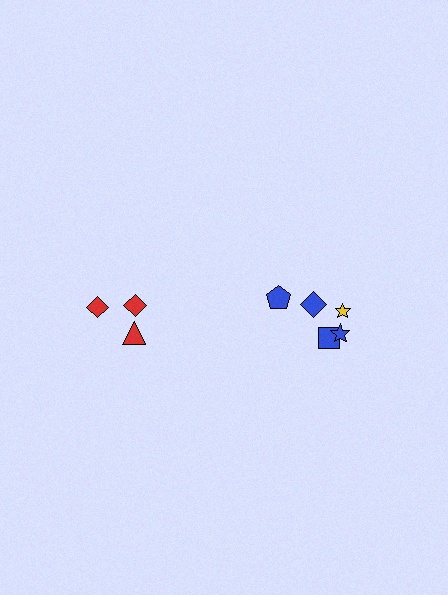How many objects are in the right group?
There are 5 objects.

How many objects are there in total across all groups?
There are 8 objects.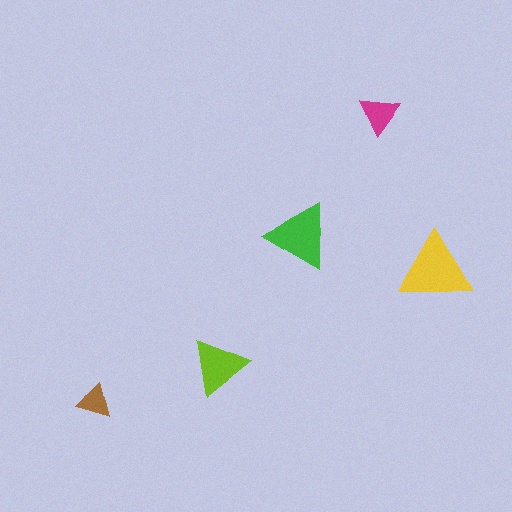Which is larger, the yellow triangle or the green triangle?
The yellow one.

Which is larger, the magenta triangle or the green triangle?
The green one.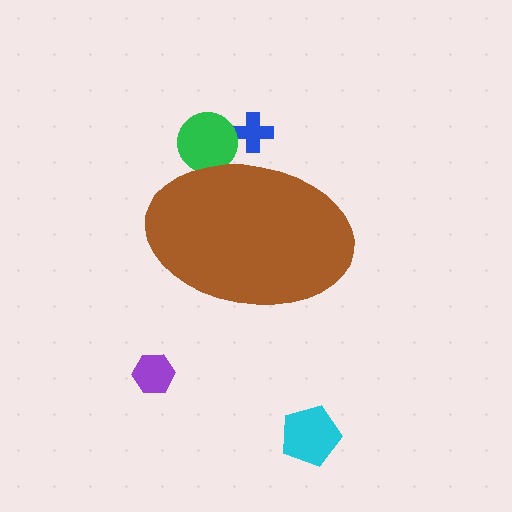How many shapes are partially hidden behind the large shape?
2 shapes are partially hidden.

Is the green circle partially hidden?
Yes, the green circle is partially hidden behind the brown ellipse.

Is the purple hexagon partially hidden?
No, the purple hexagon is fully visible.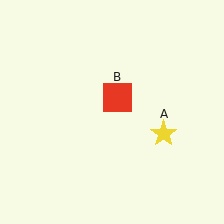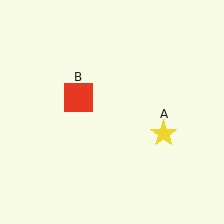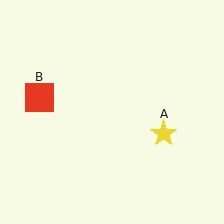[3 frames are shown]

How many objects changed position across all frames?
1 object changed position: red square (object B).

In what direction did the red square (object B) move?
The red square (object B) moved left.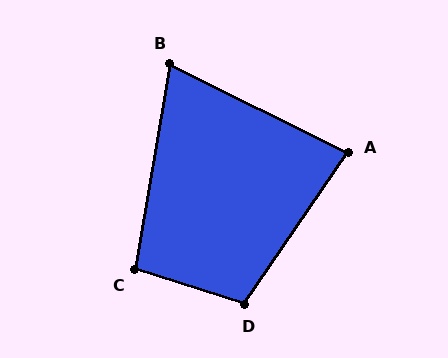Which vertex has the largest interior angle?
D, at approximately 107 degrees.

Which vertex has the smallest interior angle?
B, at approximately 73 degrees.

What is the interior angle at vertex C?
Approximately 98 degrees (obtuse).